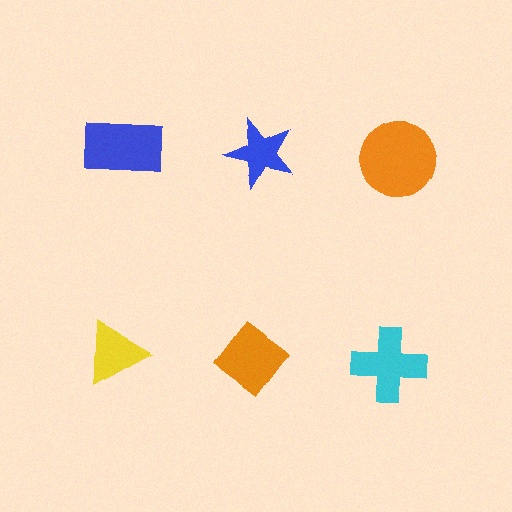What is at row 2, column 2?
An orange diamond.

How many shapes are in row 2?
3 shapes.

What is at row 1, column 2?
A blue star.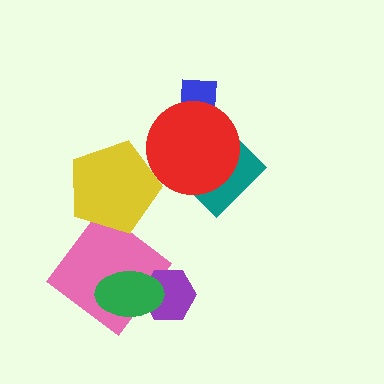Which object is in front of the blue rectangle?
The red circle is in front of the blue rectangle.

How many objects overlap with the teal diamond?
2 objects overlap with the teal diamond.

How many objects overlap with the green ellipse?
2 objects overlap with the green ellipse.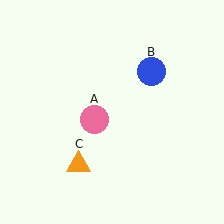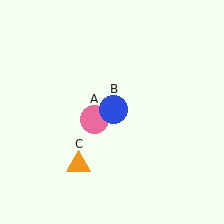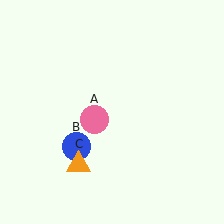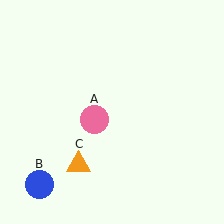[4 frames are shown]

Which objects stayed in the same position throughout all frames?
Pink circle (object A) and orange triangle (object C) remained stationary.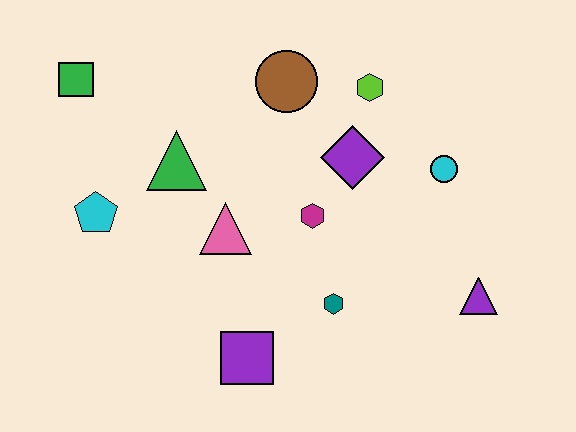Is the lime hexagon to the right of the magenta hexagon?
Yes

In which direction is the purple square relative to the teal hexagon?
The purple square is to the left of the teal hexagon.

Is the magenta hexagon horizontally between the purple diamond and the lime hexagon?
No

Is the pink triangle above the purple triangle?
Yes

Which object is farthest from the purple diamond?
The green square is farthest from the purple diamond.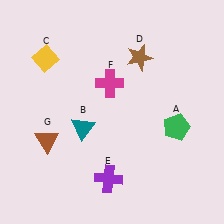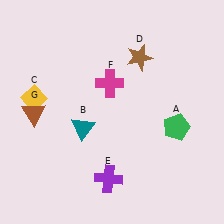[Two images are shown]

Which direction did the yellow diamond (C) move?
The yellow diamond (C) moved down.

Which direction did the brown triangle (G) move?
The brown triangle (G) moved up.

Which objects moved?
The objects that moved are: the yellow diamond (C), the brown triangle (G).